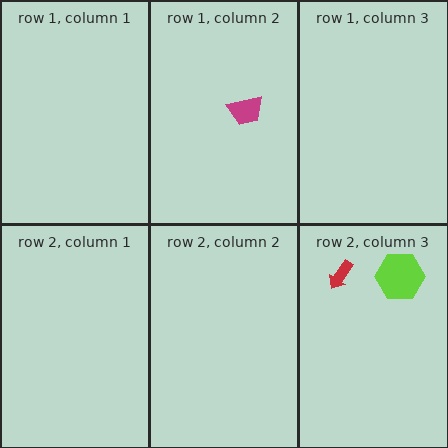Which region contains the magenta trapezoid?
The row 1, column 2 region.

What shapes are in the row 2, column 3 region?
The lime hexagon, the red arrow.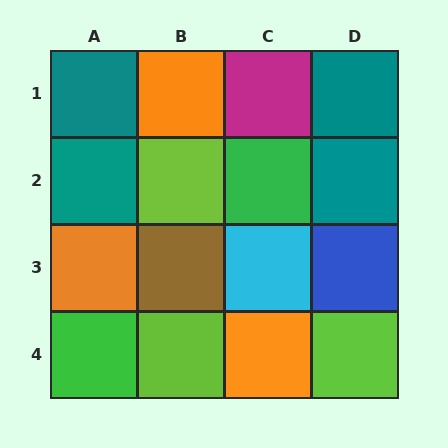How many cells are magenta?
1 cell is magenta.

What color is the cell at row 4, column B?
Lime.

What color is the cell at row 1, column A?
Teal.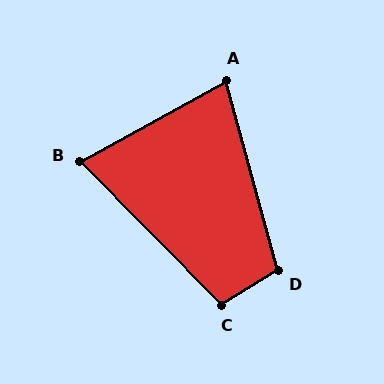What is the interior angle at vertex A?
Approximately 76 degrees (acute).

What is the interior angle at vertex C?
Approximately 104 degrees (obtuse).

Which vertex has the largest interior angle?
D, at approximately 106 degrees.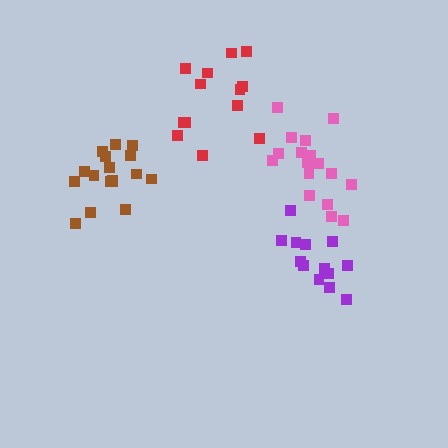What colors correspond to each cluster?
The clusters are colored: red, pink, brown, purple.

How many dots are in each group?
Group 1: 13 dots, Group 2: 17 dots, Group 3: 17 dots, Group 4: 13 dots (60 total).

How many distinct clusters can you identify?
There are 4 distinct clusters.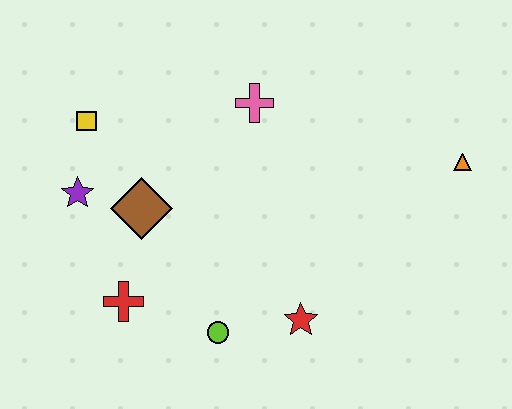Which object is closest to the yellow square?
The purple star is closest to the yellow square.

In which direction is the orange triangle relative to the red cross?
The orange triangle is to the right of the red cross.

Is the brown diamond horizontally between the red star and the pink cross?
No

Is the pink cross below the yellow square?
No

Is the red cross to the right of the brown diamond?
No